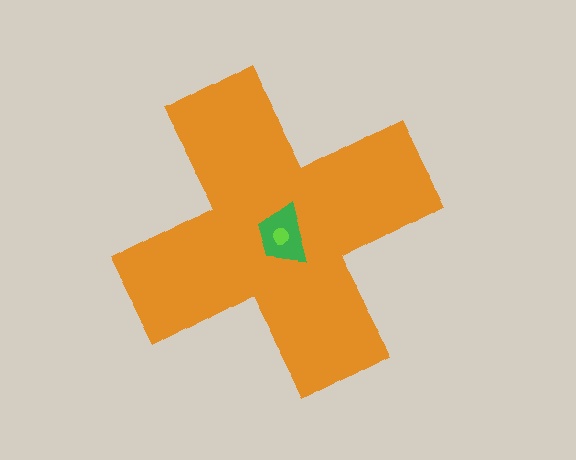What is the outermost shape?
The orange cross.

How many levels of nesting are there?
3.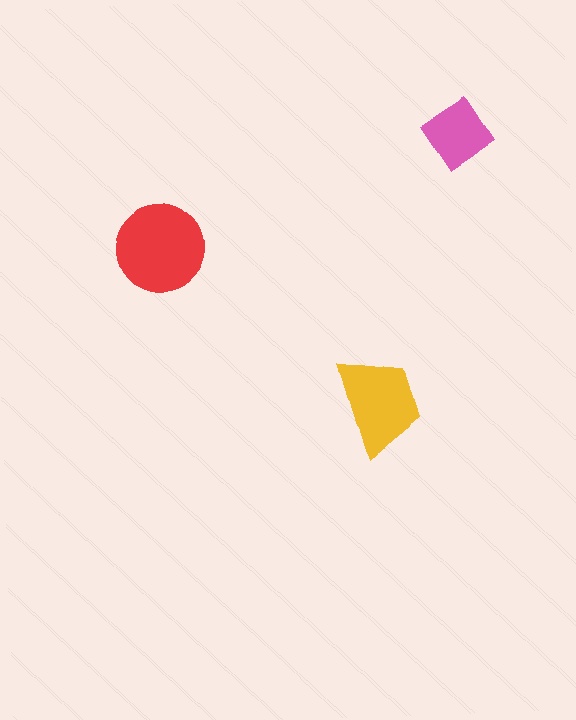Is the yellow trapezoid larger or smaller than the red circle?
Smaller.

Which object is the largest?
The red circle.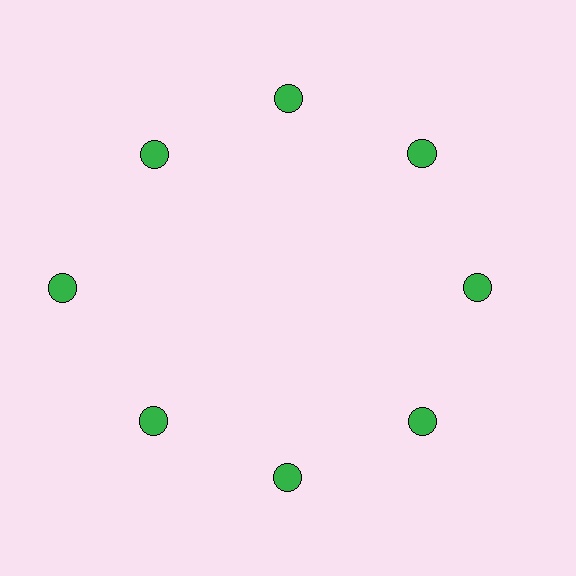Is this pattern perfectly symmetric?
No. The 8 green circles are arranged in a ring, but one element near the 9 o'clock position is pushed outward from the center, breaking the 8-fold rotational symmetry.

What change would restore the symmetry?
The symmetry would be restored by moving it inward, back onto the ring so that all 8 circles sit at equal angles and equal distance from the center.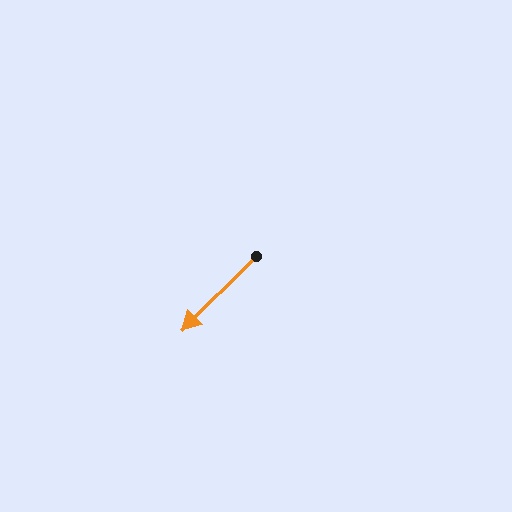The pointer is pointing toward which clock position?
Roughly 7 o'clock.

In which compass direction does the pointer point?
Southwest.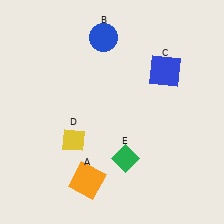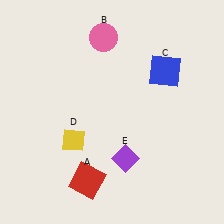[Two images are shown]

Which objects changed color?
A changed from orange to red. B changed from blue to pink. E changed from green to purple.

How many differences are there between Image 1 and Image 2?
There are 3 differences between the two images.